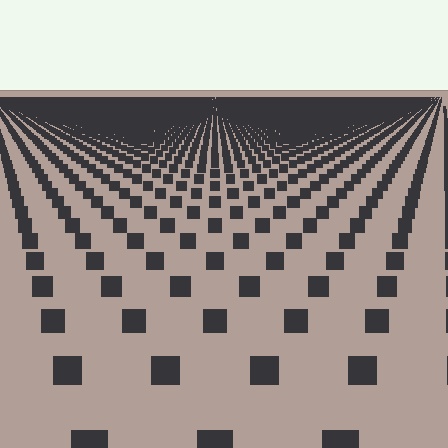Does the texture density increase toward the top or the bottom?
Density increases toward the top.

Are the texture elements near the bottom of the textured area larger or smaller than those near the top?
Larger. Near the bottom, elements are closer to the viewer and appear at a bigger on-screen size.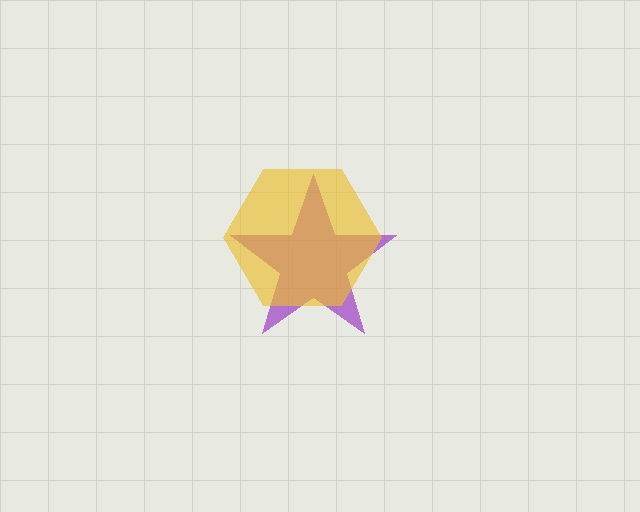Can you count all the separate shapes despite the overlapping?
Yes, there are 2 separate shapes.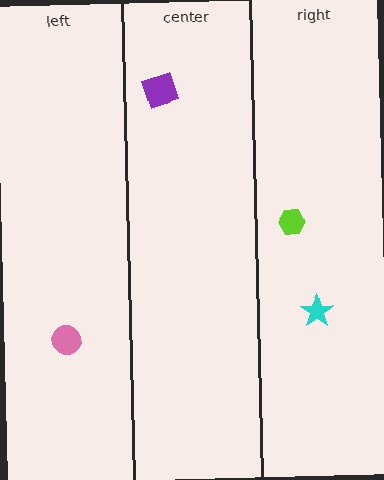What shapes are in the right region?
The lime hexagon, the cyan star.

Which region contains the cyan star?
The right region.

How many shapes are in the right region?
2.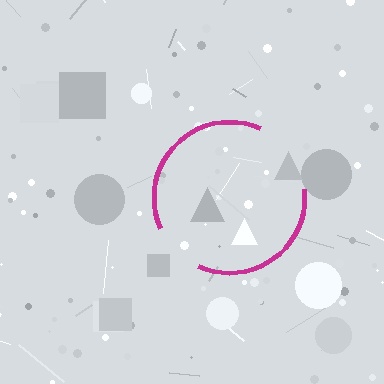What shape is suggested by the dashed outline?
The dashed outline suggests a circle.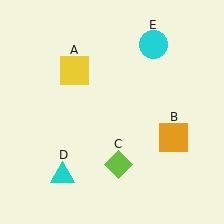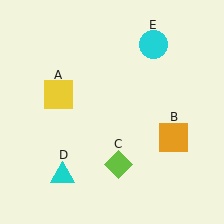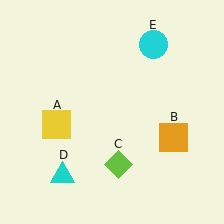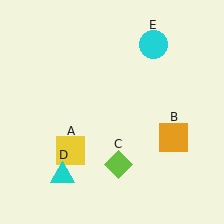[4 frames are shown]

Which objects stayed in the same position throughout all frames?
Orange square (object B) and lime diamond (object C) and cyan triangle (object D) and cyan circle (object E) remained stationary.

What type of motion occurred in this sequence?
The yellow square (object A) rotated counterclockwise around the center of the scene.